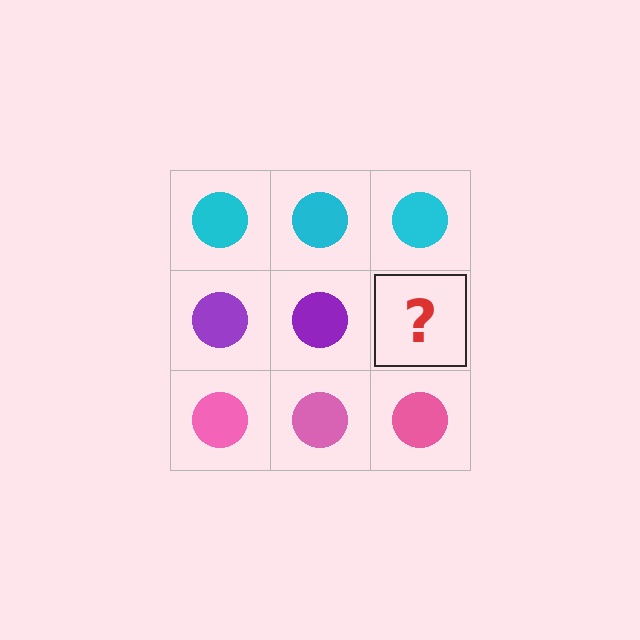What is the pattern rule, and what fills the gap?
The rule is that each row has a consistent color. The gap should be filled with a purple circle.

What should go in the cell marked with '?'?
The missing cell should contain a purple circle.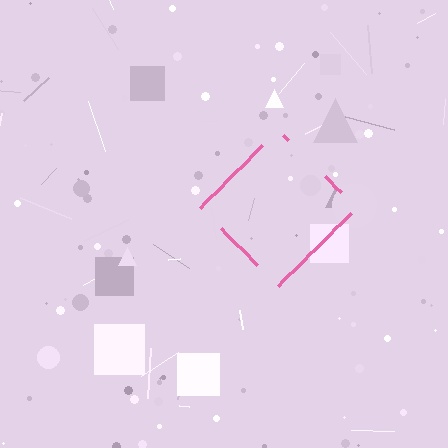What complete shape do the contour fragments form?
The contour fragments form a diamond.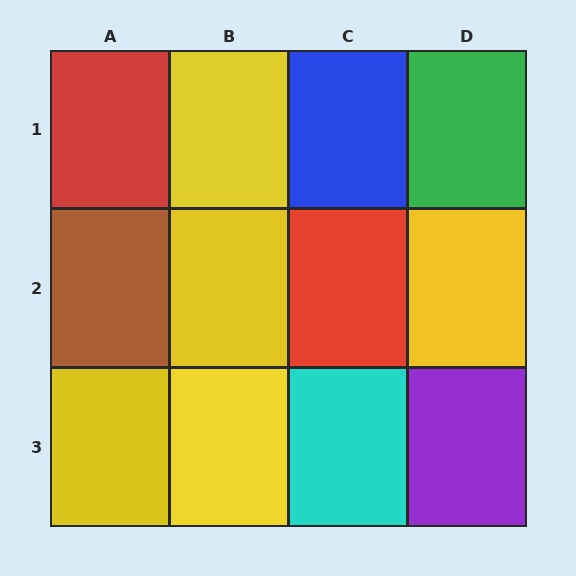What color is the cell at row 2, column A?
Brown.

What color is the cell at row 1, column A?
Red.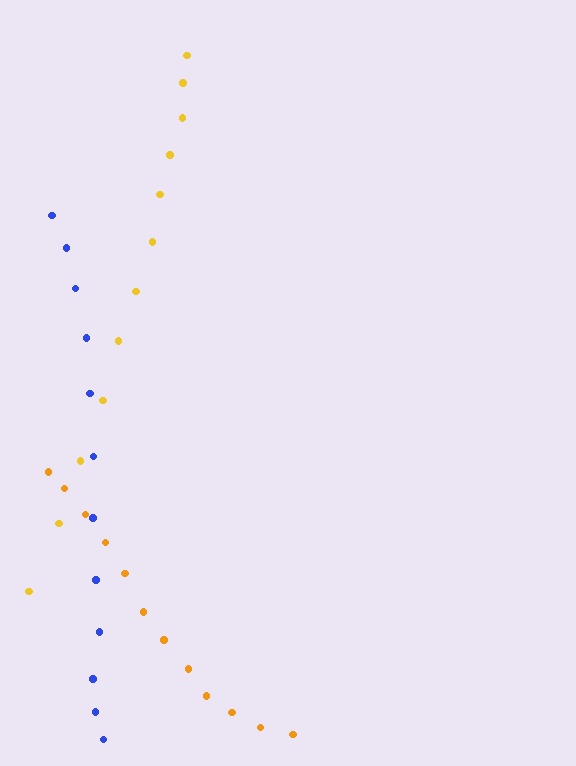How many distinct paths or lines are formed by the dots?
There are 3 distinct paths.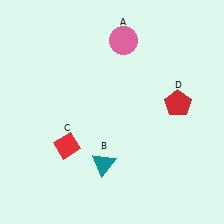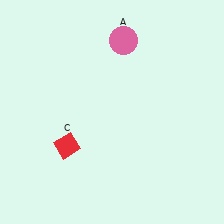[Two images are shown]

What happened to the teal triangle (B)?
The teal triangle (B) was removed in Image 2. It was in the bottom-left area of Image 1.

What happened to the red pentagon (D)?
The red pentagon (D) was removed in Image 2. It was in the top-right area of Image 1.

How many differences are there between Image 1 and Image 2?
There are 2 differences between the two images.